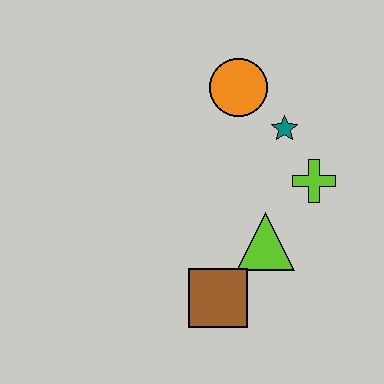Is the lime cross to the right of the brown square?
Yes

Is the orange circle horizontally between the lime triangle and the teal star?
No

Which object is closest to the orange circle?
The teal star is closest to the orange circle.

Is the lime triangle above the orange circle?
No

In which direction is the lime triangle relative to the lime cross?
The lime triangle is below the lime cross.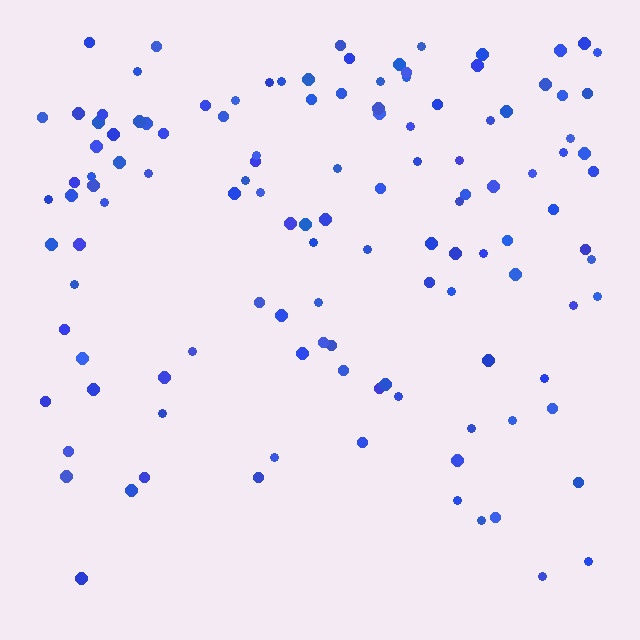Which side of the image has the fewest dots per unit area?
The bottom.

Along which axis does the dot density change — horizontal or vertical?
Vertical.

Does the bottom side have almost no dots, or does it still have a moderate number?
Still a moderate number, just noticeably fewer than the top.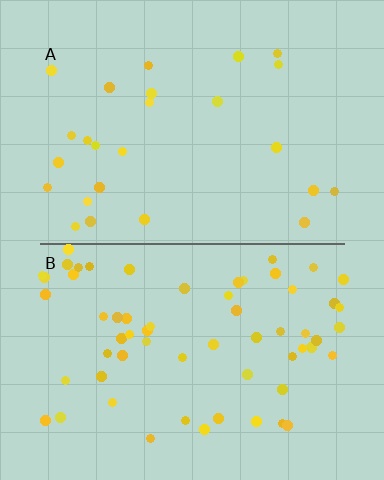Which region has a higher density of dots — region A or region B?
B (the bottom).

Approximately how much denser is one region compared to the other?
Approximately 2.4× — region B over region A.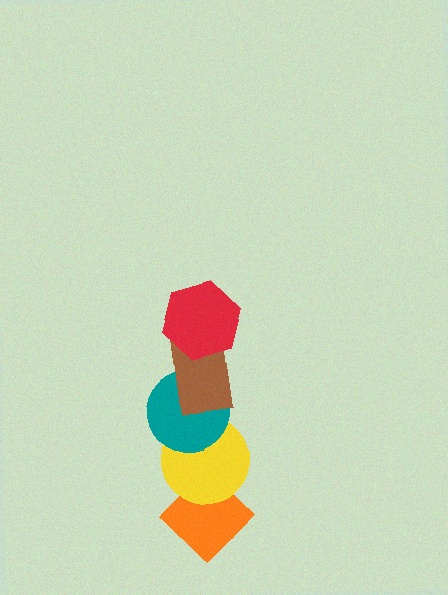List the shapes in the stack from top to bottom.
From top to bottom: the red hexagon, the brown rectangle, the teal circle, the yellow circle, the orange diamond.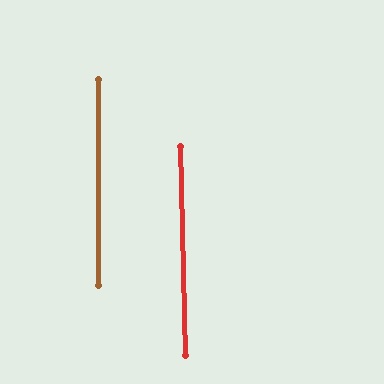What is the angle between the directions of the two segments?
Approximately 1 degree.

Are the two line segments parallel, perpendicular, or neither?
Parallel — their directions differ by only 1.3°.